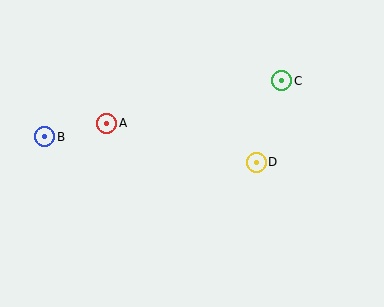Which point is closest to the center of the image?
Point D at (256, 163) is closest to the center.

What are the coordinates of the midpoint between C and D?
The midpoint between C and D is at (269, 122).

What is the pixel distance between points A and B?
The distance between A and B is 64 pixels.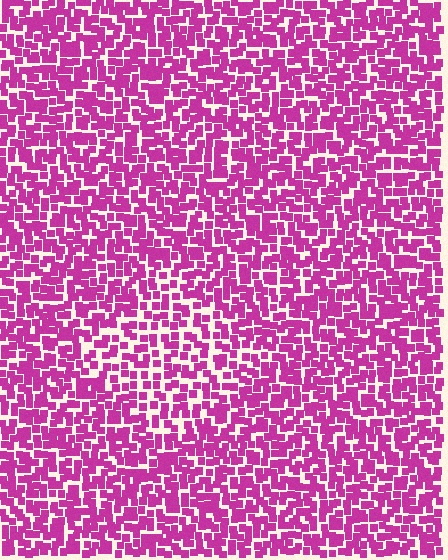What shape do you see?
I see a diamond.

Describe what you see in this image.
The image contains small magenta elements arranged at two different densities. A diamond-shaped region is visible where the elements are less densely packed than the surrounding area.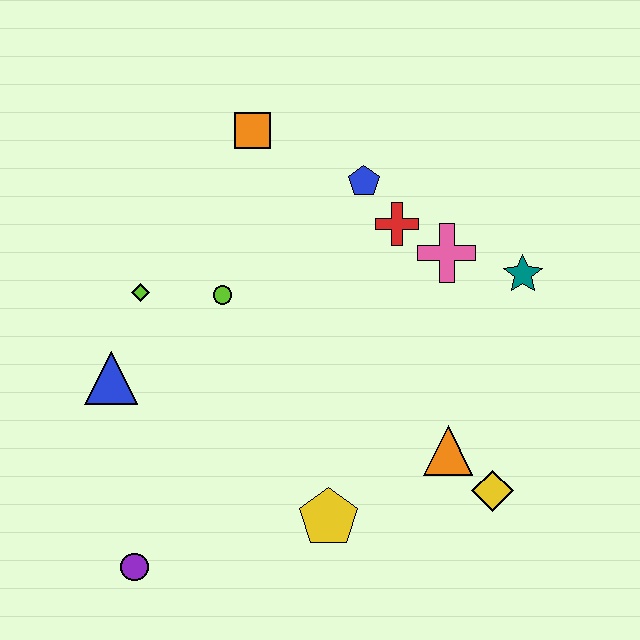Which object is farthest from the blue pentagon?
The purple circle is farthest from the blue pentagon.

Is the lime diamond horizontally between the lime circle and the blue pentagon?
No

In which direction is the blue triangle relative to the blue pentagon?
The blue triangle is to the left of the blue pentagon.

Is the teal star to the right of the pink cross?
Yes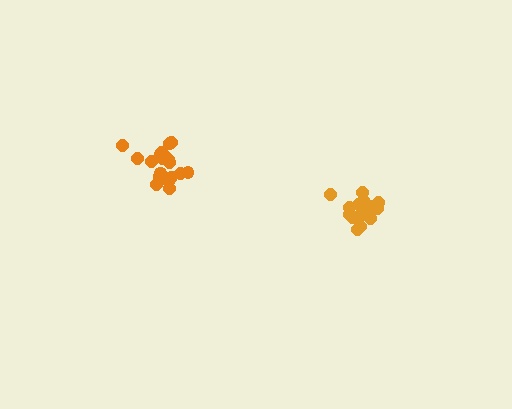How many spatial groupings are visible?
There are 2 spatial groupings.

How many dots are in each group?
Group 1: 15 dots, Group 2: 19 dots (34 total).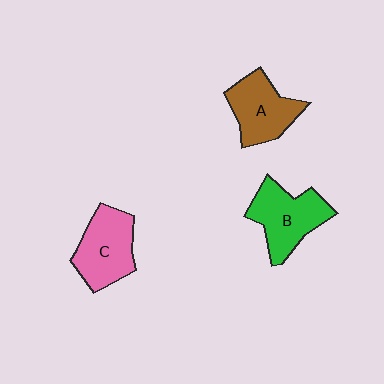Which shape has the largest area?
Shape B (green).